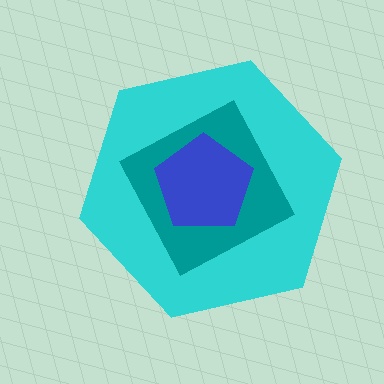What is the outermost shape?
The cyan hexagon.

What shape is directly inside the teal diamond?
The blue pentagon.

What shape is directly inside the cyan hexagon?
The teal diamond.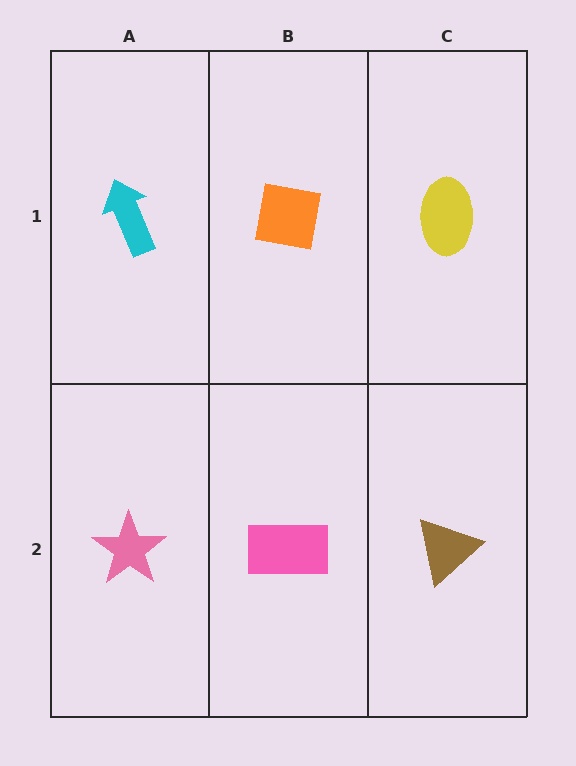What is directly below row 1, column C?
A brown triangle.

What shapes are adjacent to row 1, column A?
A pink star (row 2, column A), an orange square (row 1, column B).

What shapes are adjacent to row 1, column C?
A brown triangle (row 2, column C), an orange square (row 1, column B).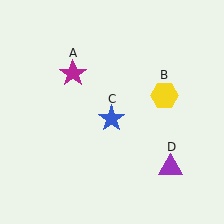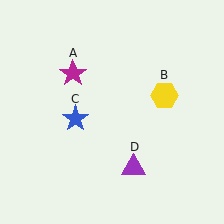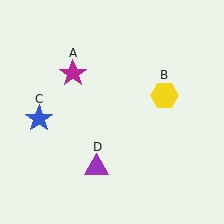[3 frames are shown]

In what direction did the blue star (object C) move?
The blue star (object C) moved left.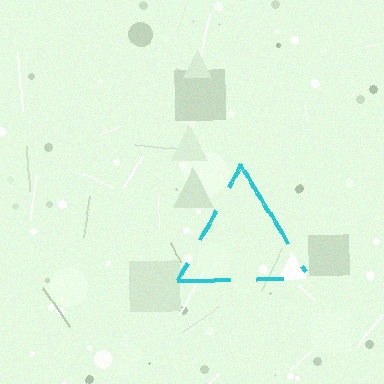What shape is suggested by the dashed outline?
The dashed outline suggests a triangle.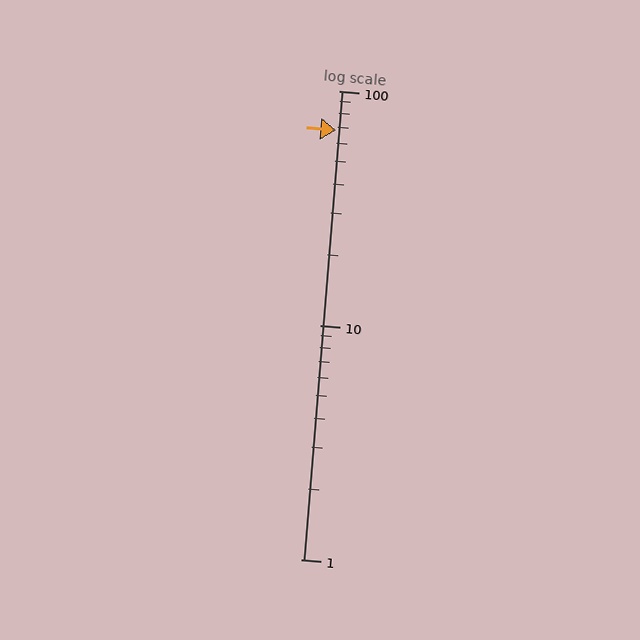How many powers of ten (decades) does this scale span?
The scale spans 2 decades, from 1 to 100.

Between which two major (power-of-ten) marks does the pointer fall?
The pointer is between 10 and 100.